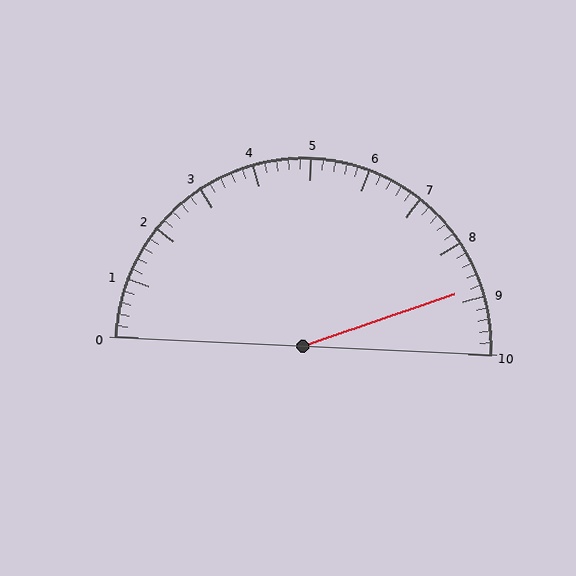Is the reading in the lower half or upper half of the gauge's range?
The reading is in the upper half of the range (0 to 10).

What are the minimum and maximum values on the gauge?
The gauge ranges from 0 to 10.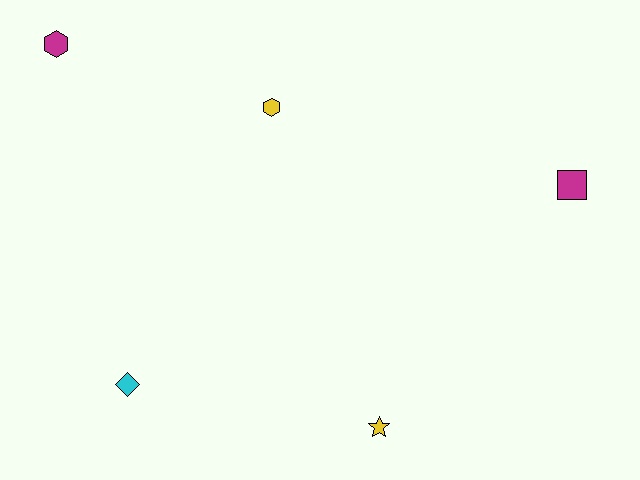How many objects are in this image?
There are 5 objects.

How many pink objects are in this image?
There are no pink objects.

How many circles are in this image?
There are no circles.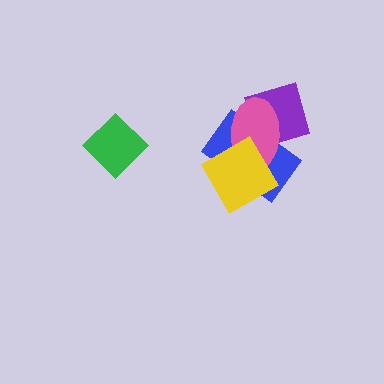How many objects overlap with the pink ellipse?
3 objects overlap with the pink ellipse.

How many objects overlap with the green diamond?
0 objects overlap with the green diamond.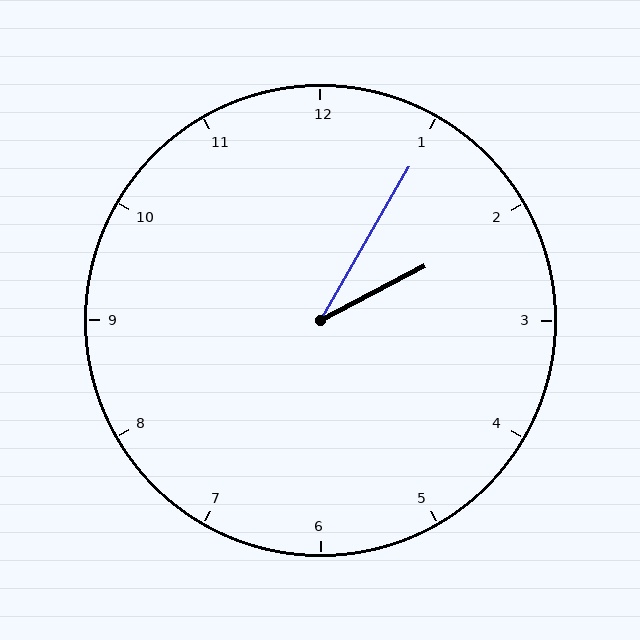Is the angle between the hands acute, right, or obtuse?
It is acute.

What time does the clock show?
2:05.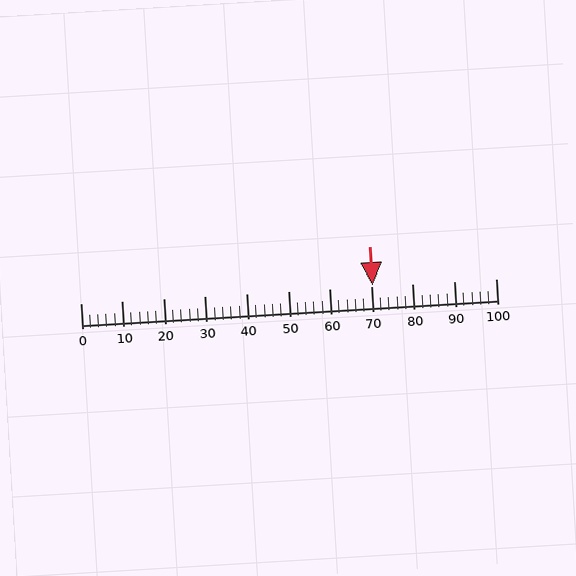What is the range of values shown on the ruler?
The ruler shows values from 0 to 100.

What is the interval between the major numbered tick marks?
The major tick marks are spaced 10 units apart.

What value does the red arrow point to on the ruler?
The red arrow points to approximately 70.